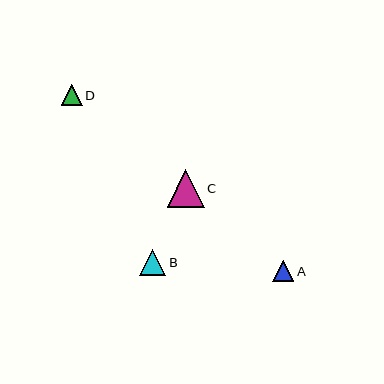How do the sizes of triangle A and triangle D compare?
Triangle A and triangle D are approximately the same size.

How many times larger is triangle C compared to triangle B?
Triangle C is approximately 1.4 times the size of triangle B.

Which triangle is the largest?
Triangle C is the largest with a size of approximately 37 pixels.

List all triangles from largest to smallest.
From largest to smallest: C, B, A, D.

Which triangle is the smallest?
Triangle D is the smallest with a size of approximately 21 pixels.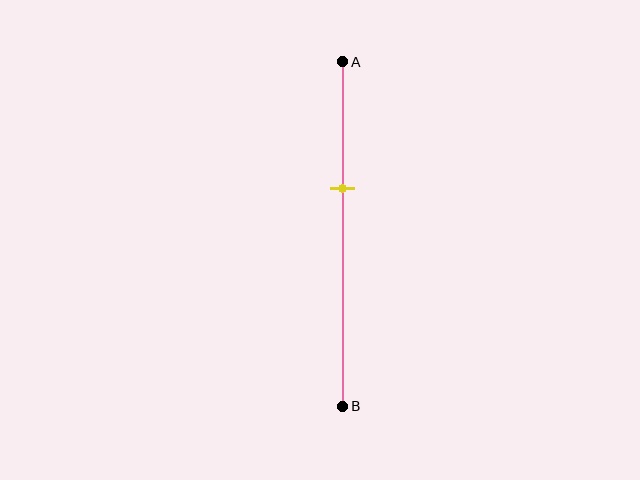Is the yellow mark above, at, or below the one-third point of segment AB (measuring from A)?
The yellow mark is below the one-third point of segment AB.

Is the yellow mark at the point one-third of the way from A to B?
No, the mark is at about 35% from A, not at the 33% one-third point.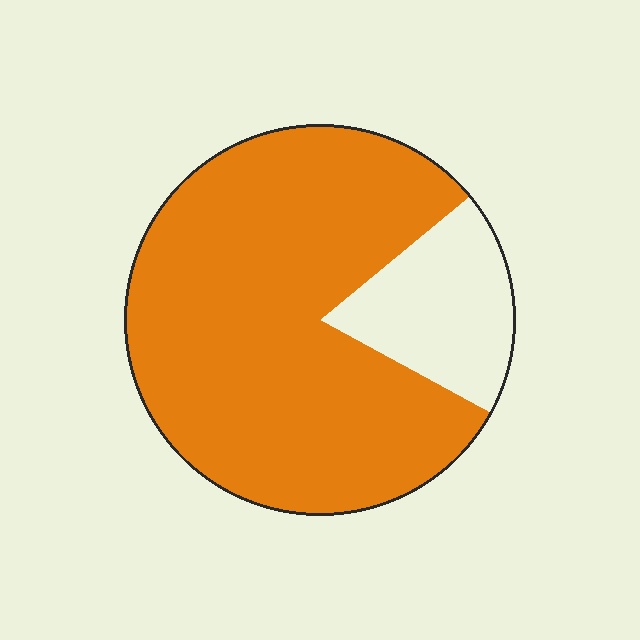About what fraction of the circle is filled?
About four fifths (4/5).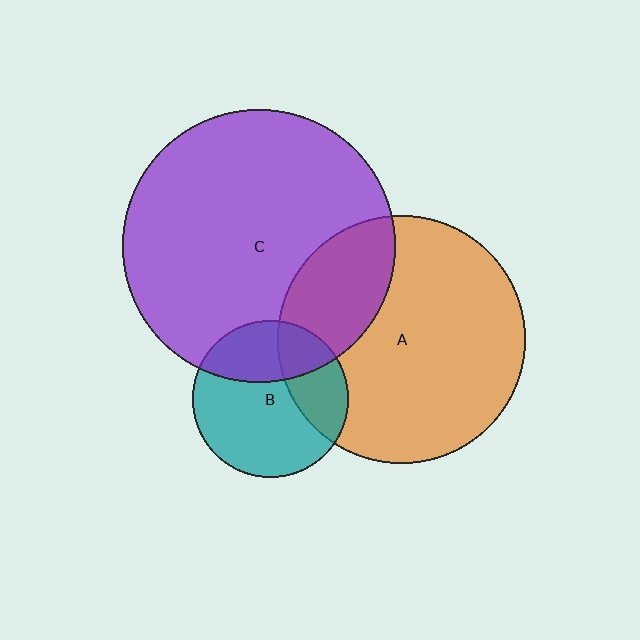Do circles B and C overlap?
Yes.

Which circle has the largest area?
Circle C (purple).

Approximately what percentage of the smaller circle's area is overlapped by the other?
Approximately 30%.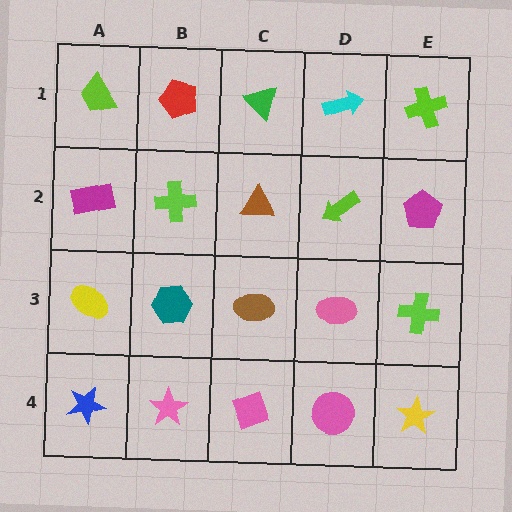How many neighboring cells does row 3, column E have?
3.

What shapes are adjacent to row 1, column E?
A magenta pentagon (row 2, column E), a cyan arrow (row 1, column D).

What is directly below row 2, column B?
A teal hexagon.